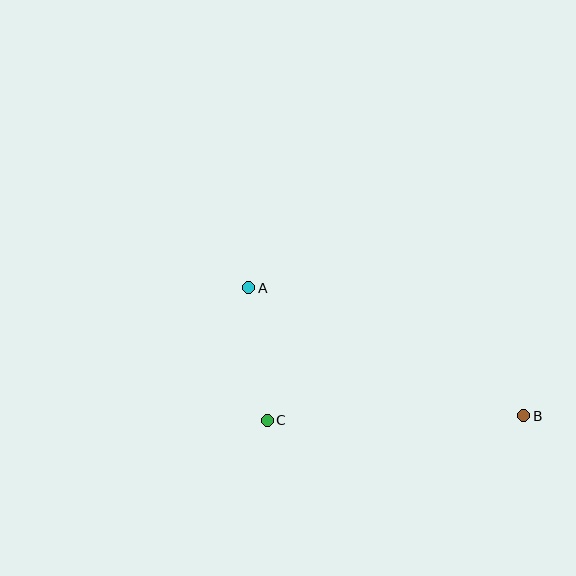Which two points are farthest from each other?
Points A and B are farthest from each other.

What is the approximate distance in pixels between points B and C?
The distance between B and C is approximately 256 pixels.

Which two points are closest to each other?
Points A and C are closest to each other.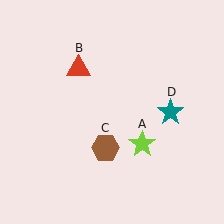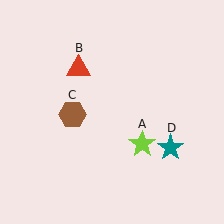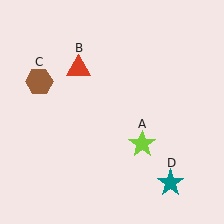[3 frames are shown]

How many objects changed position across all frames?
2 objects changed position: brown hexagon (object C), teal star (object D).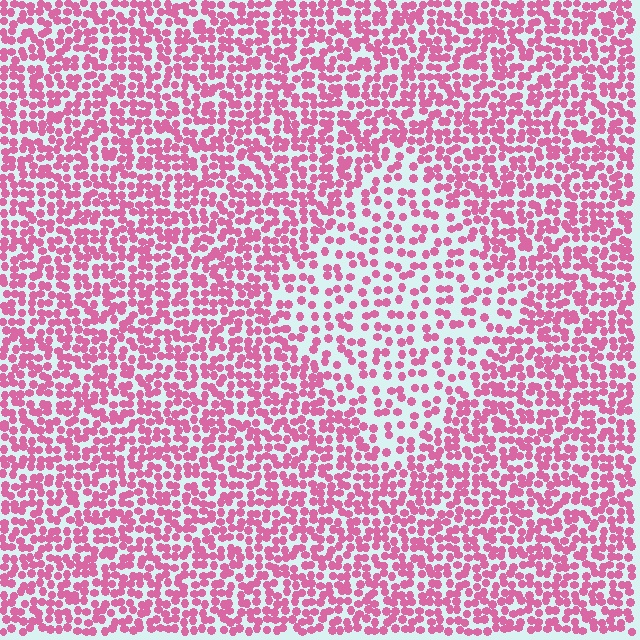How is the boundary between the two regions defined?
The boundary is defined by a change in element density (approximately 1.8x ratio). All elements are the same color, size, and shape.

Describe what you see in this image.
The image contains small pink elements arranged at two different densities. A diamond-shaped region is visible where the elements are less densely packed than the surrounding area.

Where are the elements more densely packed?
The elements are more densely packed outside the diamond boundary.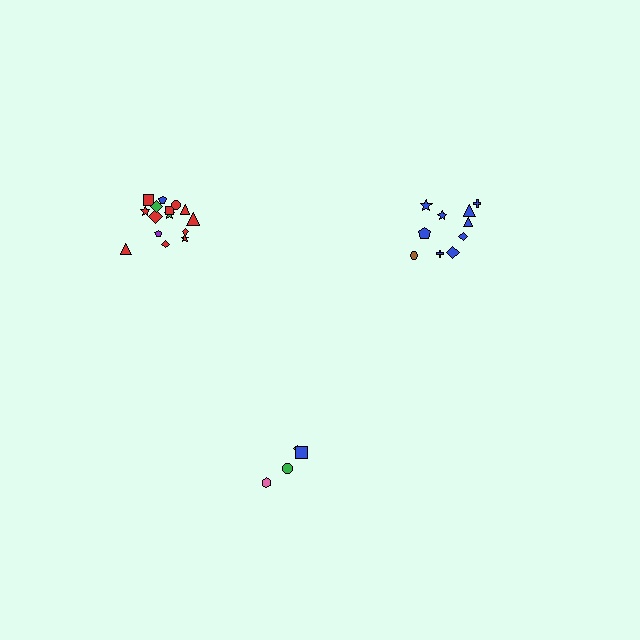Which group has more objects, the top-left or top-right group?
The top-left group.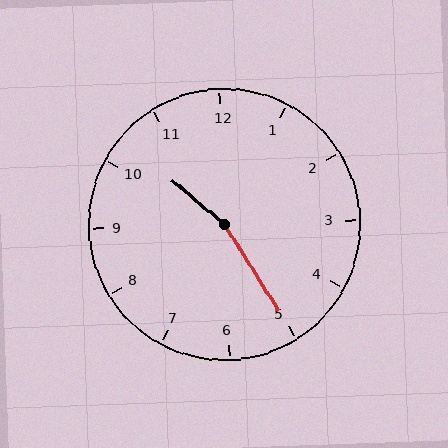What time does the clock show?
10:25.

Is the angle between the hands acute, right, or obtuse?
It is obtuse.